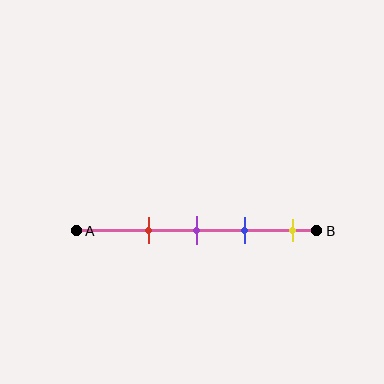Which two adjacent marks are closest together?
The purple and blue marks are the closest adjacent pair.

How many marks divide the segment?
There are 4 marks dividing the segment.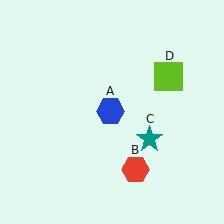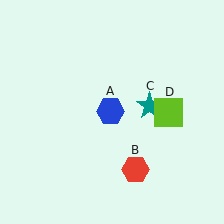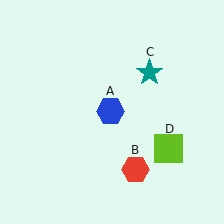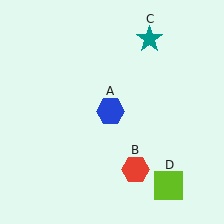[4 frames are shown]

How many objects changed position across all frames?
2 objects changed position: teal star (object C), lime square (object D).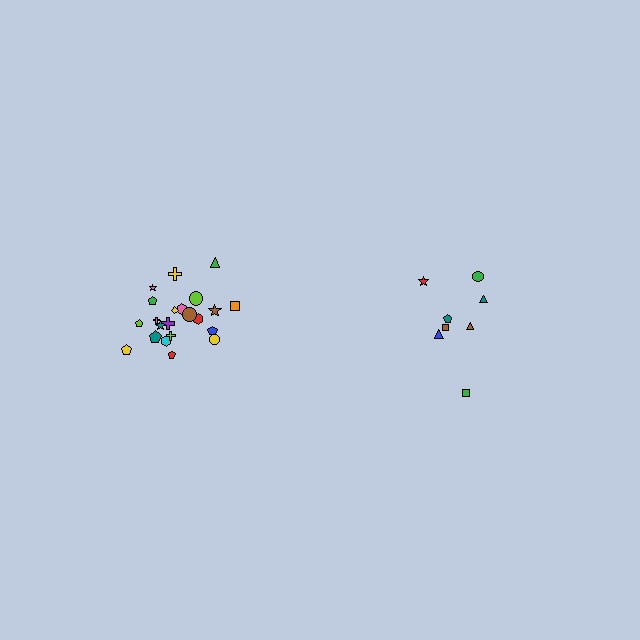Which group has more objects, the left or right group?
The left group.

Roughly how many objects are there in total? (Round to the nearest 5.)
Roughly 30 objects in total.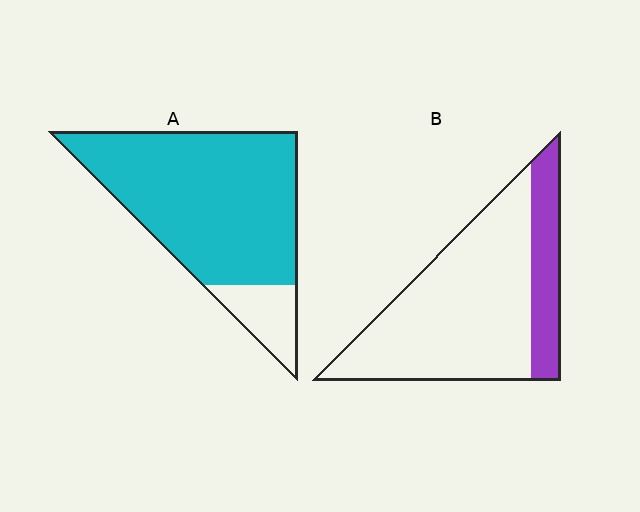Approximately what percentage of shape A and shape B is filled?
A is approximately 85% and B is approximately 25%.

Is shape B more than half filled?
No.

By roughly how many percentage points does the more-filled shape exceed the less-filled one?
By roughly 65 percentage points (A over B).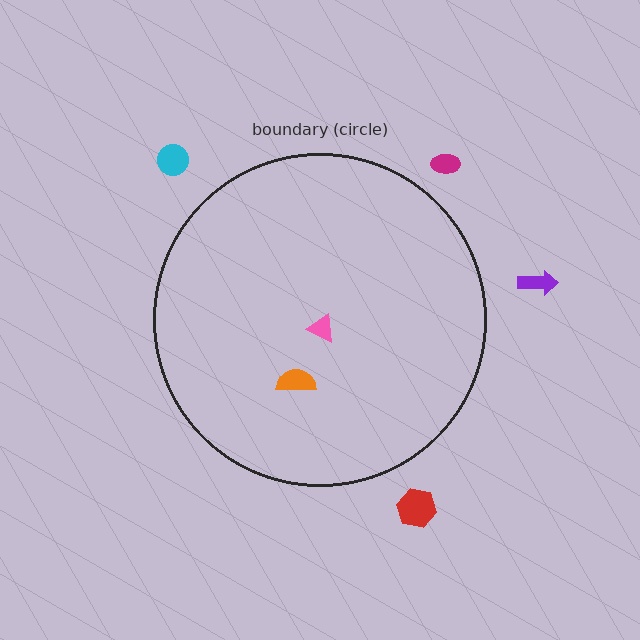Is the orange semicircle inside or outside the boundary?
Inside.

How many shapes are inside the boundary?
2 inside, 4 outside.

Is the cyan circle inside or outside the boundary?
Outside.